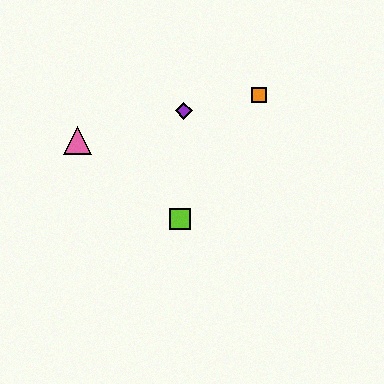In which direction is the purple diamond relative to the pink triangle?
The purple diamond is to the right of the pink triangle.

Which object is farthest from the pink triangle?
The orange square is farthest from the pink triangle.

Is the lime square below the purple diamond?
Yes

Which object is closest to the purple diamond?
The orange square is closest to the purple diamond.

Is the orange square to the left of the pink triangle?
No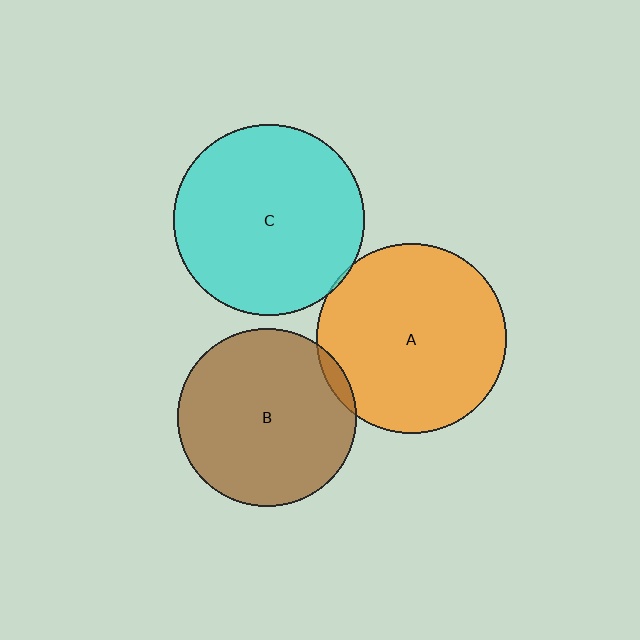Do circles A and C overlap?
Yes.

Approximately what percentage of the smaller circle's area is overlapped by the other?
Approximately 5%.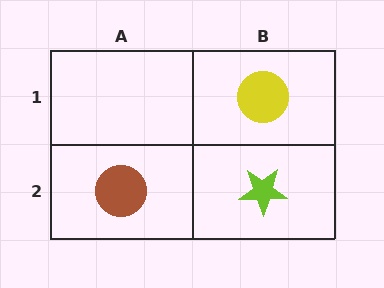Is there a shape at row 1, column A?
No, that cell is empty.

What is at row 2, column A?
A brown circle.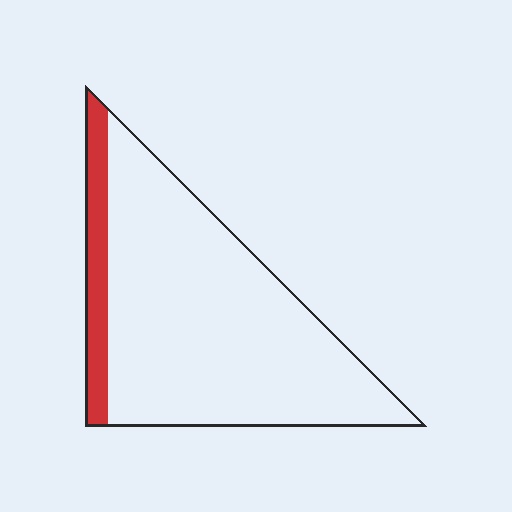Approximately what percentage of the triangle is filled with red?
Approximately 15%.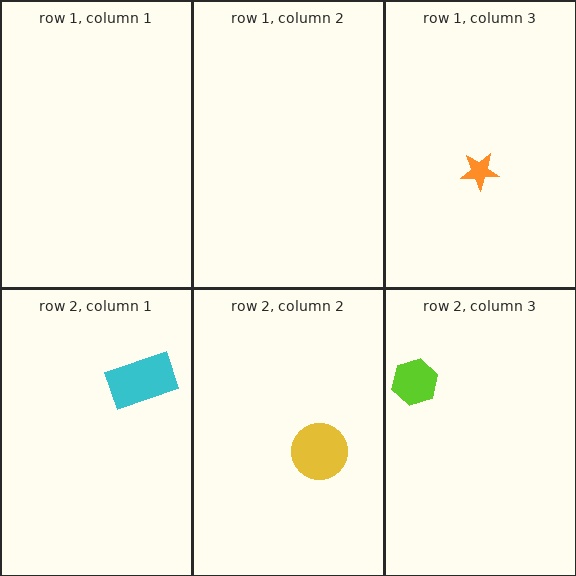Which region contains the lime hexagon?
The row 2, column 3 region.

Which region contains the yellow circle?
The row 2, column 2 region.